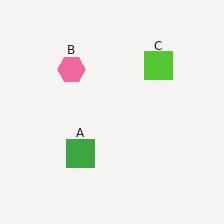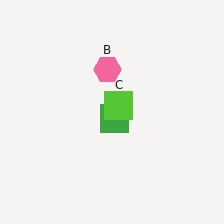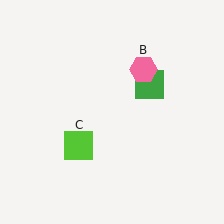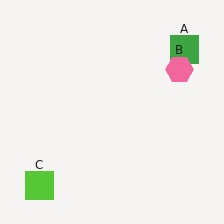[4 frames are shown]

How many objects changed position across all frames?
3 objects changed position: green square (object A), pink hexagon (object B), lime square (object C).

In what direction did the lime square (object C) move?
The lime square (object C) moved down and to the left.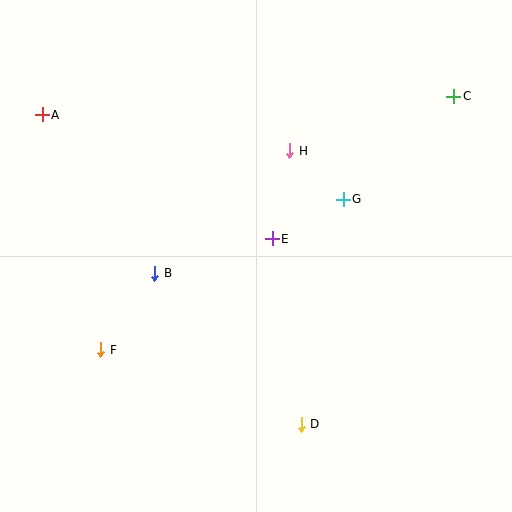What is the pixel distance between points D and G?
The distance between D and G is 229 pixels.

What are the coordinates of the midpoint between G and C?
The midpoint between G and C is at (399, 148).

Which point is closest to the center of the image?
Point E at (272, 239) is closest to the center.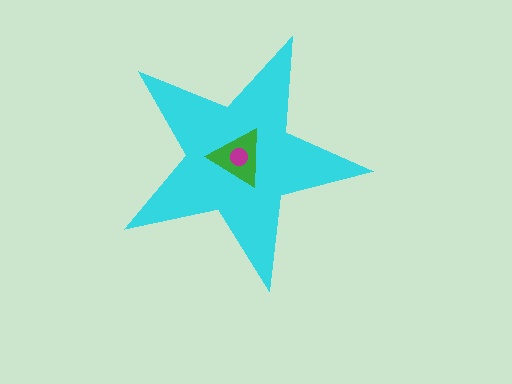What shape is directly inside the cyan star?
The green triangle.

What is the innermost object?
The magenta circle.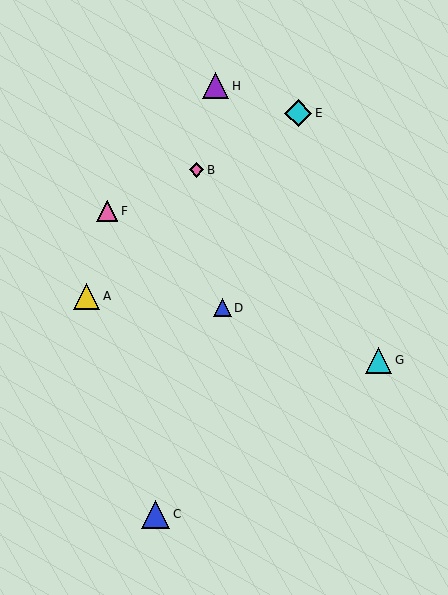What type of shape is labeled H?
Shape H is a purple triangle.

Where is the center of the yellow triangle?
The center of the yellow triangle is at (87, 296).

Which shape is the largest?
The blue triangle (labeled C) is the largest.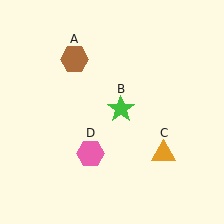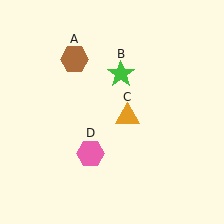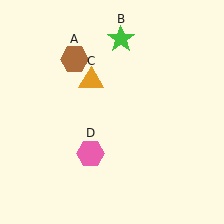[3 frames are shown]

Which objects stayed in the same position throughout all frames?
Brown hexagon (object A) and pink hexagon (object D) remained stationary.